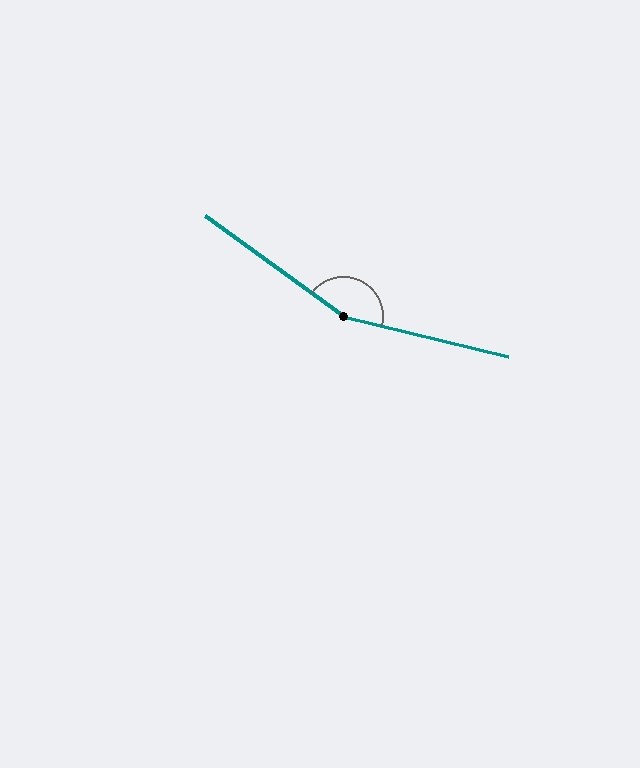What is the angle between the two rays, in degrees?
Approximately 158 degrees.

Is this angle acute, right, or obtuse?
It is obtuse.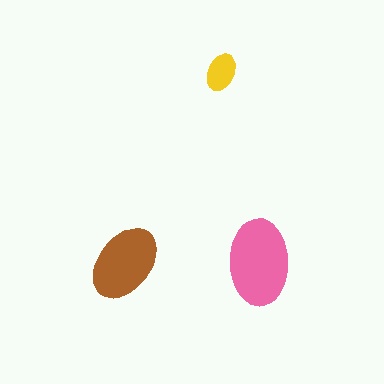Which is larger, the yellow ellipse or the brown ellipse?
The brown one.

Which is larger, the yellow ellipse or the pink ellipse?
The pink one.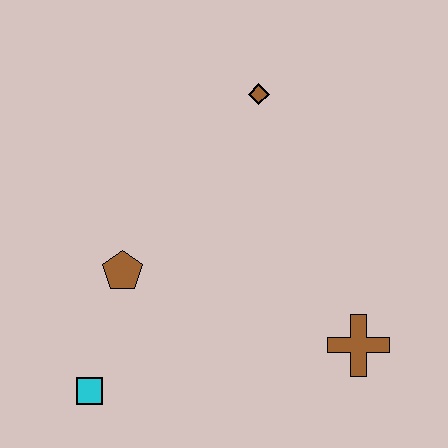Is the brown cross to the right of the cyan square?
Yes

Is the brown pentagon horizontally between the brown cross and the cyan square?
Yes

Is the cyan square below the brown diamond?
Yes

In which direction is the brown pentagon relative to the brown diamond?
The brown pentagon is below the brown diamond.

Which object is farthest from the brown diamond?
The cyan square is farthest from the brown diamond.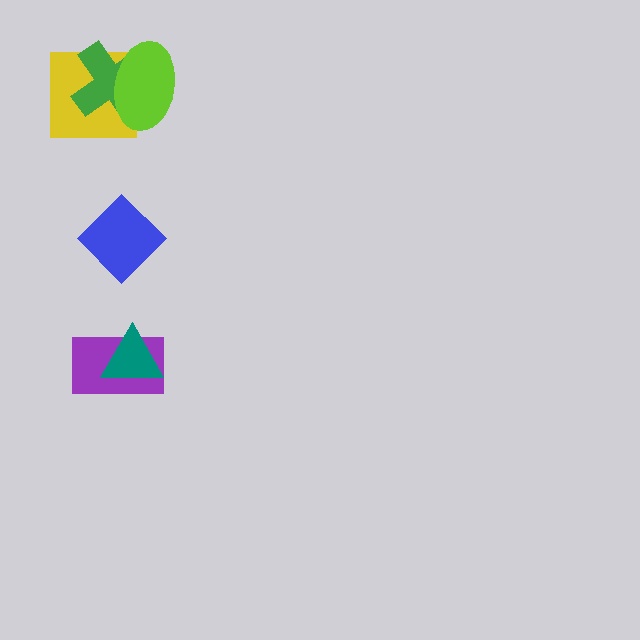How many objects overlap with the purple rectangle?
1 object overlaps with the purple rectangle.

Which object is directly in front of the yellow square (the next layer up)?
The green cross is directly in front of the yellow square.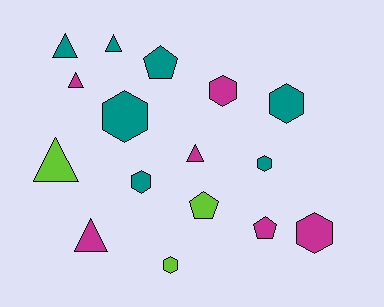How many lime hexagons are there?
There is 1 lime hexagon.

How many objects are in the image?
There are 16 objects.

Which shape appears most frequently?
Hexagon, with 7 objects.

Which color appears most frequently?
Teal, with 7 objects.